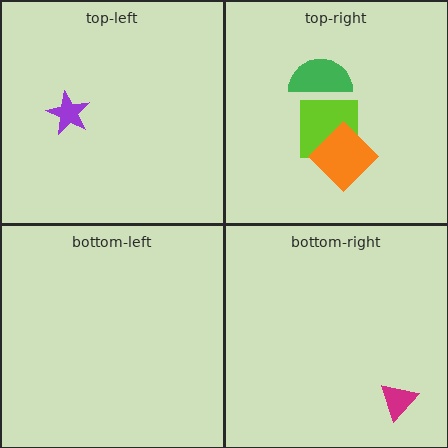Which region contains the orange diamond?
The top-right region.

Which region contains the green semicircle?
The top-right region.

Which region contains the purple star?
The top-left region.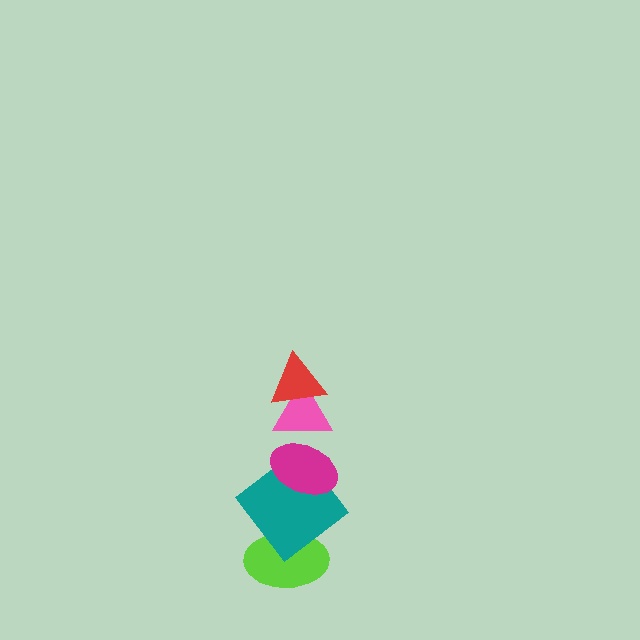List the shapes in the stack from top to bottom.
From top to bottom: the red triangle, the pink triangle, the magenta ellipse, the teal diamond, the lime ellipse.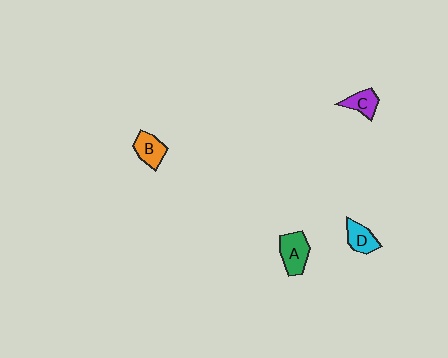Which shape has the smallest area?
Shape C (purple).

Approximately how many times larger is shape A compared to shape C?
Approximately 1.5 times.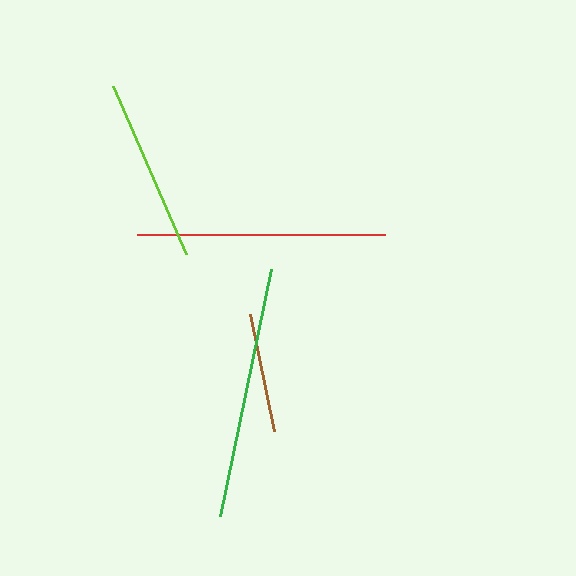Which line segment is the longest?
The green line is the longest at approximately 252 pixels.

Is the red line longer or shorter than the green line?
The green line is longer than the red line.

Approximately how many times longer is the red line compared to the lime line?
The red line is approximately 1.4 times the length of the lime line.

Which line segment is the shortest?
The brown line is the shortest at approximately 119 pixels.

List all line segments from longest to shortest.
From longest to shortest: green, red, lime, brown.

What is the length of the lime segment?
The lime segment is approximately 183 pixels long.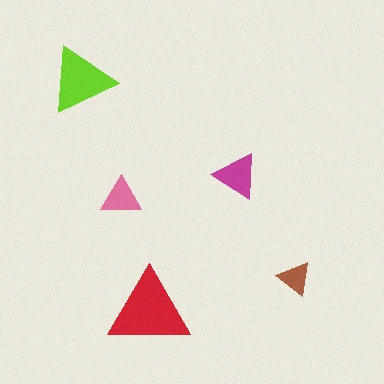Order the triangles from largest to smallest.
the red one, the lime one, the magenta one, the pink one, the brown one.